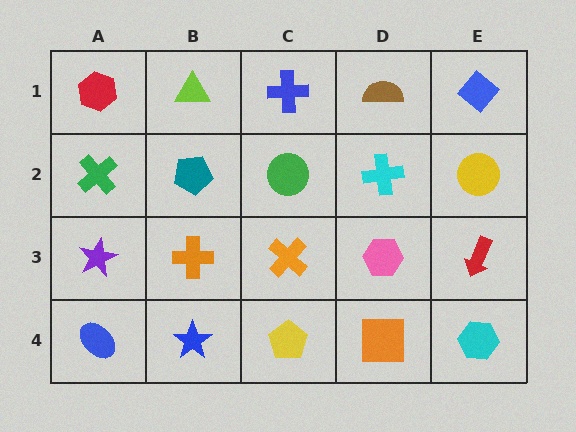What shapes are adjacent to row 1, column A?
A green cross (row 2, column A), a lime triangle (row 1, column B).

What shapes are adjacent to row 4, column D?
A pink hexagon (row 3, column D), a yellow pentagon (row 4, column C), a cyan hexagon (row 4, column E).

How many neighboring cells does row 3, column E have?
3.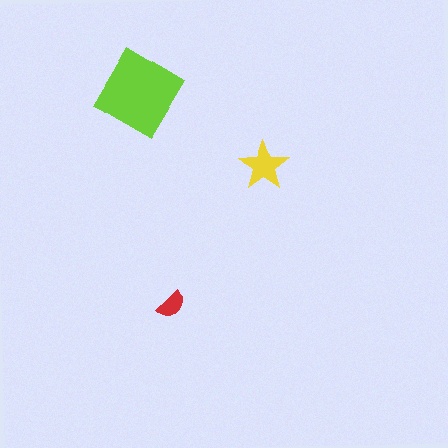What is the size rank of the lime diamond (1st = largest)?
1st.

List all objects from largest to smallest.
The lime diamond, the yellow star, the red semicircle.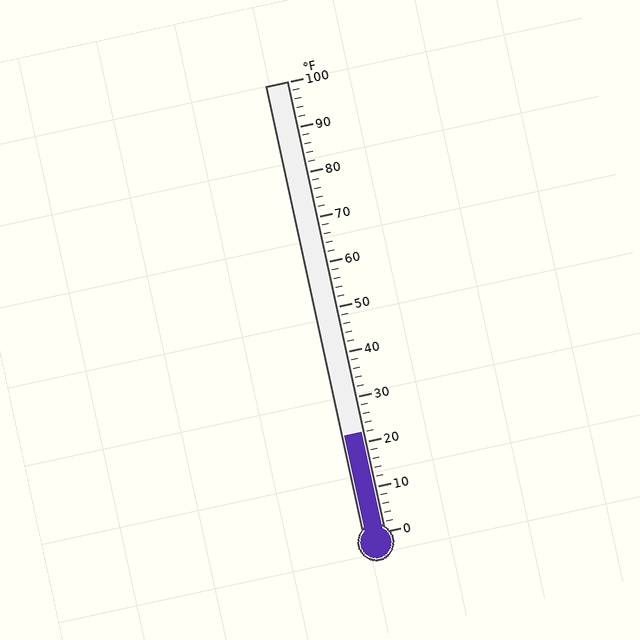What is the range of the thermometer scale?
The thermometer scale ranges from 0°F to 100°F.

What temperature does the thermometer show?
The thermometer shows approximately 22°F.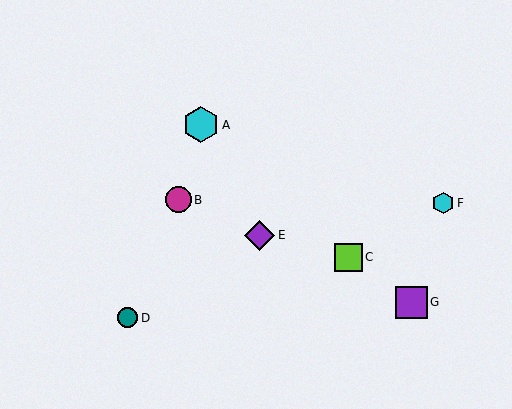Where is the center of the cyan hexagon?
The center of the cyan hexagon is at (201, 125).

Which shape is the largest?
The cyan hexagon (labeled A) is the largest.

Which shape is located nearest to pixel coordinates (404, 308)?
The purple square (labeled G) at (412, 302) is nearest to that location.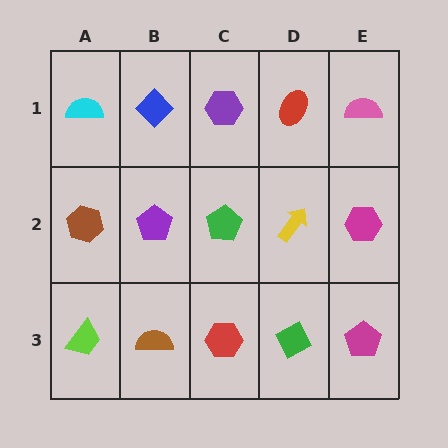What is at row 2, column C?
A green pentagon.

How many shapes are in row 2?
5 shapes.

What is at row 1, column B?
A blue diamond.